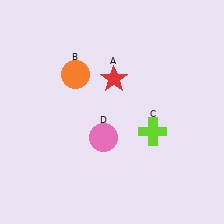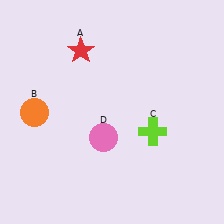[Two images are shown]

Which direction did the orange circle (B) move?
The orange circle (B) moved left.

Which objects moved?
The objects that moved are: the red star (A), the orange circle (B).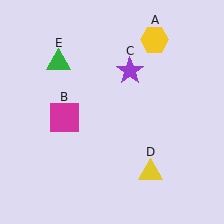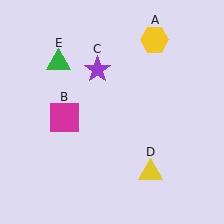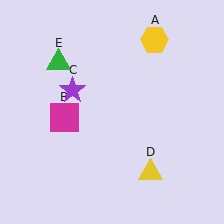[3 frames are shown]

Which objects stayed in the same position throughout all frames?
Yellow hexagon (object A) and magenta square (object B) and yellow triangle (object D) and green triangle (object E) remained stationary.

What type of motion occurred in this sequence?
The purple star (object C) rotated counterclockwise around the center of the scene.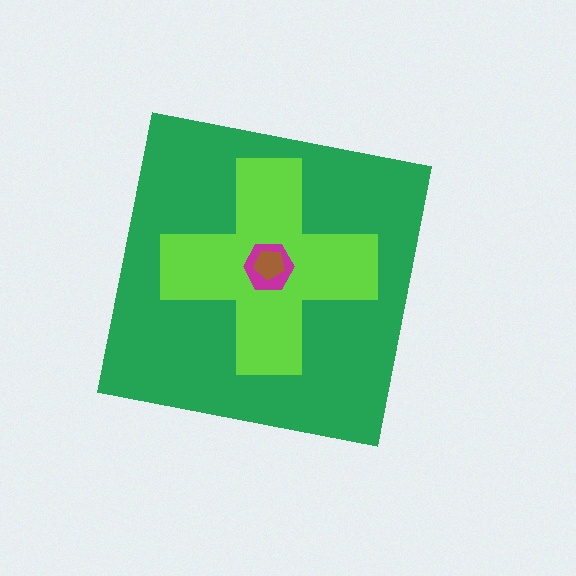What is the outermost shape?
The green square.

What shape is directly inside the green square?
The lime cross.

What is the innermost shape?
The brown pentagon.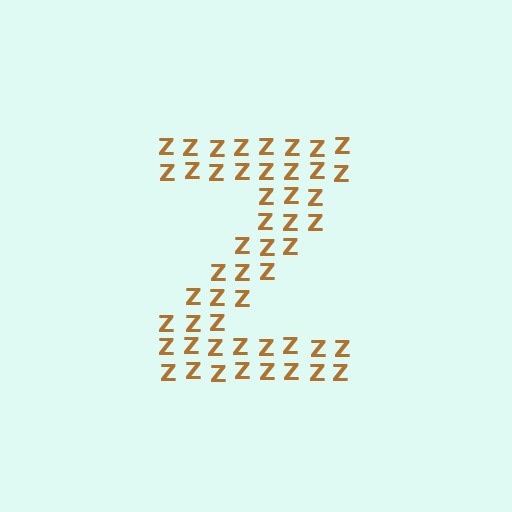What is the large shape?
The large shape is the letter Z.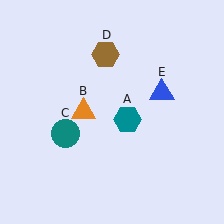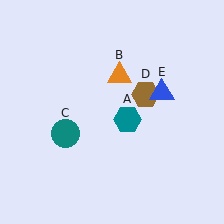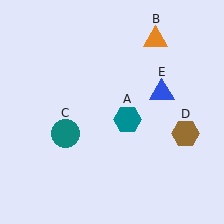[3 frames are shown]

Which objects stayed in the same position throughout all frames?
Teal hexagon (object A) and teal circle (object C) and blue triangle (object E) remained stationary.